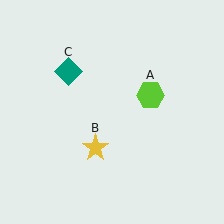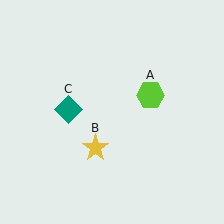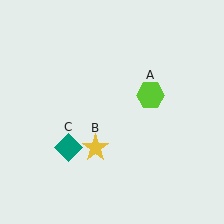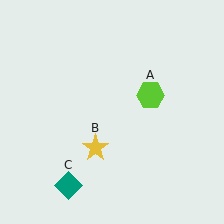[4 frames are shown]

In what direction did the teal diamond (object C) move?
The teal diamond (object C) moved down.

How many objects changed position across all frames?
1 object changed position: teal diamond (object C).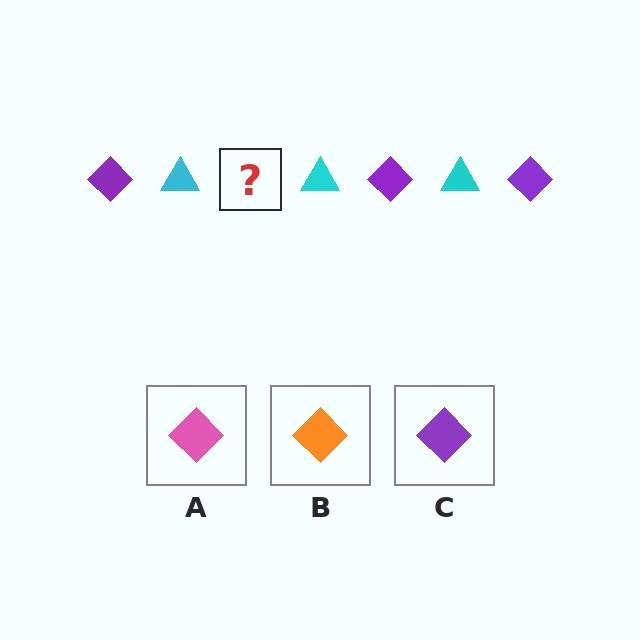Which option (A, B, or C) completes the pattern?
C.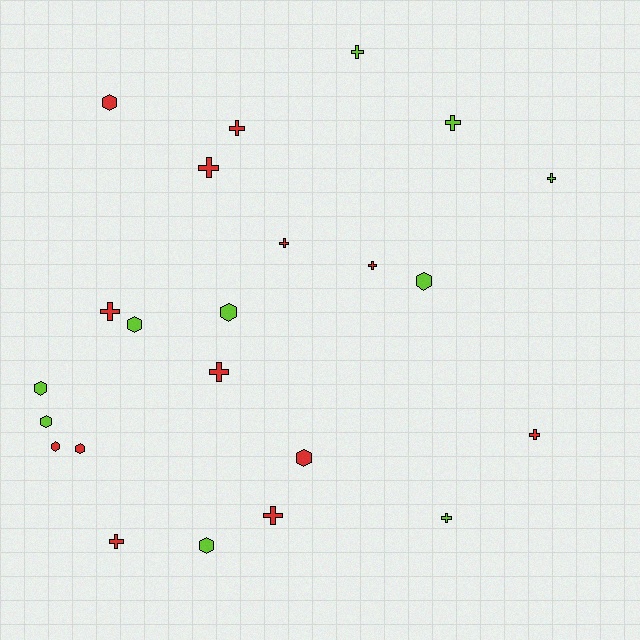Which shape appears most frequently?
Cross, with 13 objects.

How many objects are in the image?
There are 23 objects.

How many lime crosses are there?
There are 4 lime crosses.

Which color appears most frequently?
Red, with 13 objects.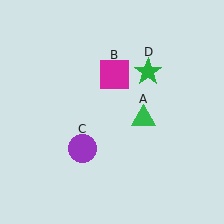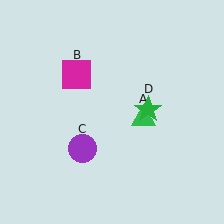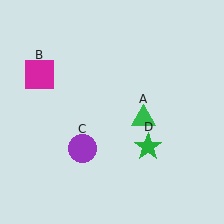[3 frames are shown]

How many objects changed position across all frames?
2 objects changed position: magenta square (object B), green star (object D).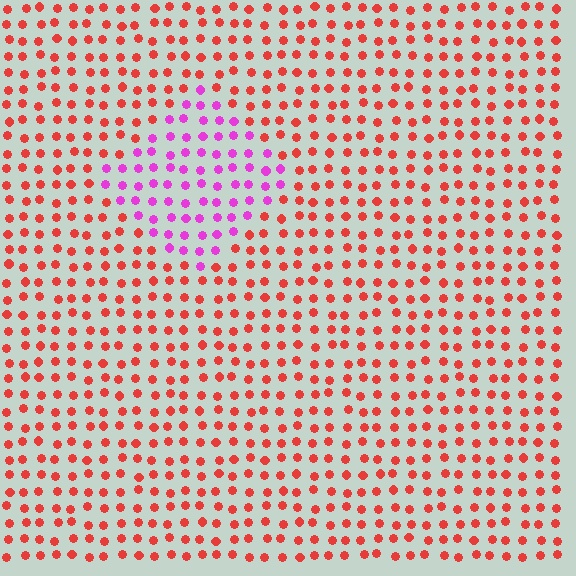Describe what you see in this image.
The image is filled with small red elements in a uniform arrangement. A diamond-shaped region is visible where the elements are tinted to a slightly different hue, forming a subtle color boundary.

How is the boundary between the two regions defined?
The boundary is defined purely by a slight shift in hue (about 57 degrees). Spacing, size, and orientation are identical on both sides.